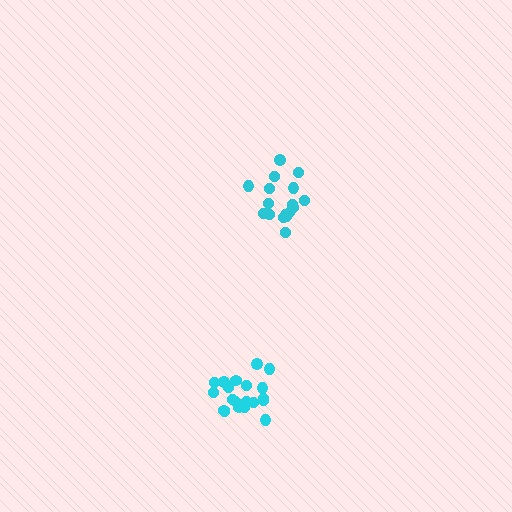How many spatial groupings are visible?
There are 2 spatial groupings.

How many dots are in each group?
Group 1: 20 dots, Group 2: 18 dots (38 total).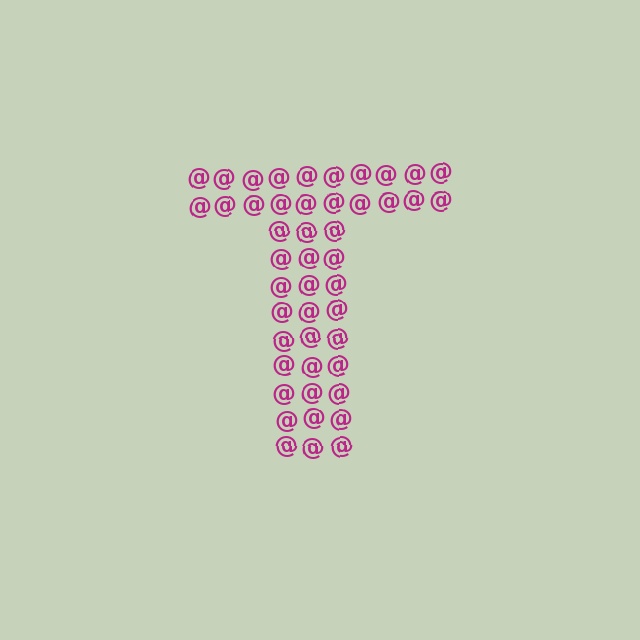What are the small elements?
The small elements are at signs.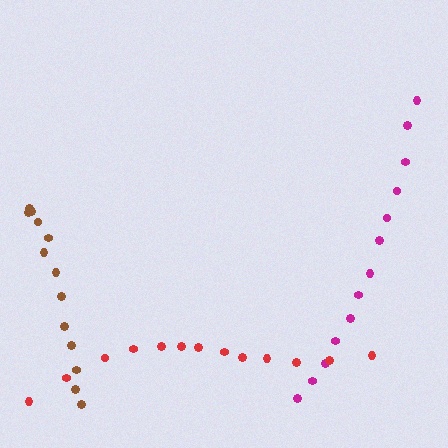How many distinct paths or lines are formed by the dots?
There are 3 distinct paths.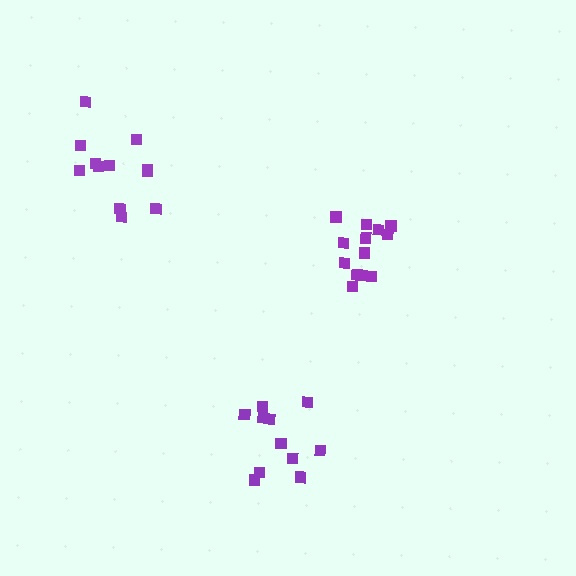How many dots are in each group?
Group 1: 12 dots, Group 2: 11 dots, Group 3: 13 dots (36 total).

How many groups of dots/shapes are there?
There are 3 groups.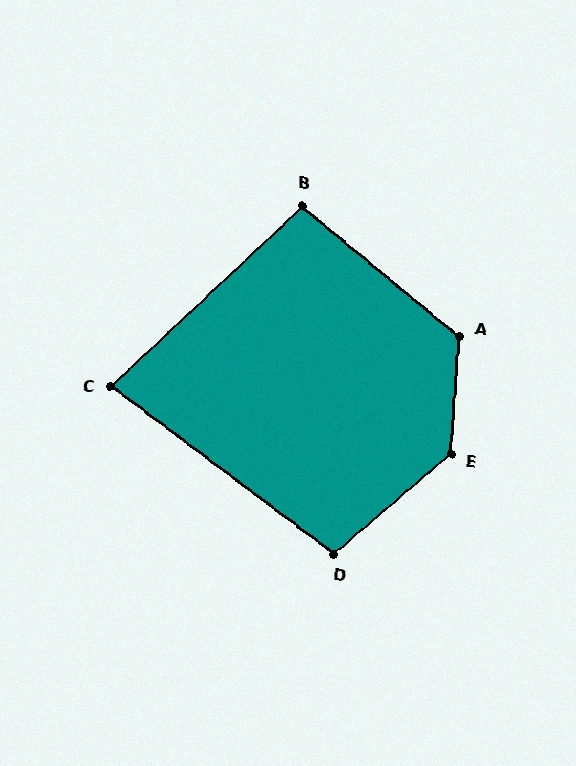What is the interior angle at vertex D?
Approximately 102 degrees (obtuse).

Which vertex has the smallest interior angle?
C, at approximately 80 degrees.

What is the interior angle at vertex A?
Approximately 125 degrees (obtuse).